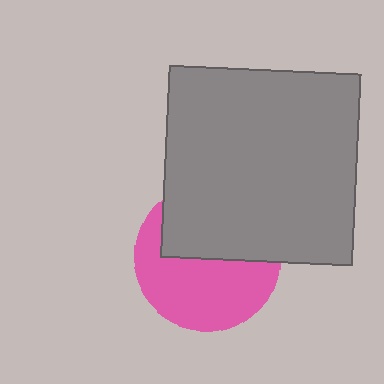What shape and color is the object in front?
The object in front is a gray square.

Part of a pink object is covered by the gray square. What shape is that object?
It is a circle.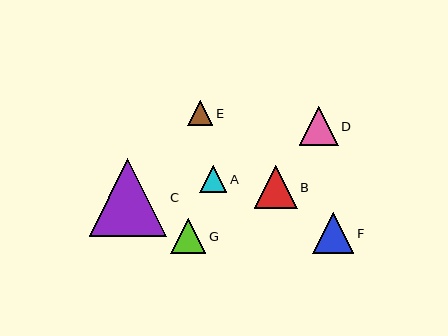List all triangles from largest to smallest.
From largest to smallest: C, B, F, D, G, A, E.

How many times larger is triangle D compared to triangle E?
Triangle D is approximately 1.5 times the size of triangle E.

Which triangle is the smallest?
Triangle E is the smallest with a size of approximately 25 pixels.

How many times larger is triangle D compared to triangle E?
Triangle D is approximately 1.5 times the size of triangle E.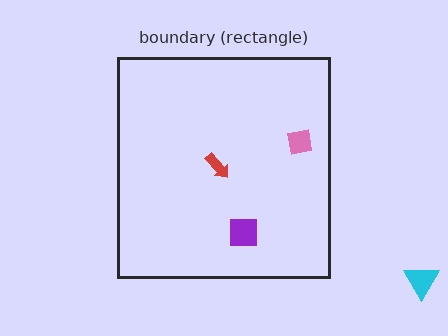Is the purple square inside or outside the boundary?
Inside.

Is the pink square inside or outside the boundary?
Inside.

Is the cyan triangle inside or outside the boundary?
Outside.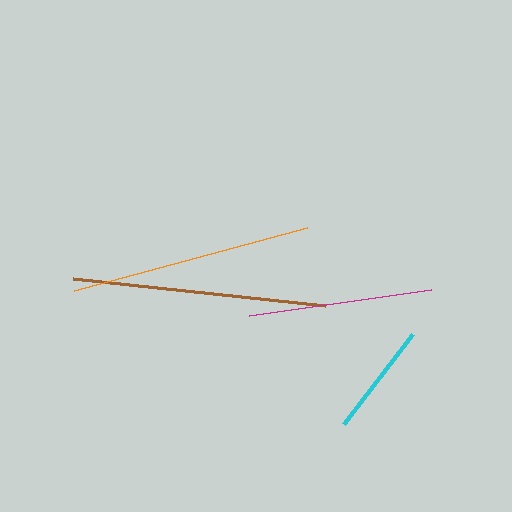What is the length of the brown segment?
The brown segment is approximately 254 pixels long.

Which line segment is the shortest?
The cyan line is the shortest at approximately 113 pixels.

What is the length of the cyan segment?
The cyan segment is approximately 113 pixels long.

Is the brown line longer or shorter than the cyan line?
The brown line is longer than the cyan line.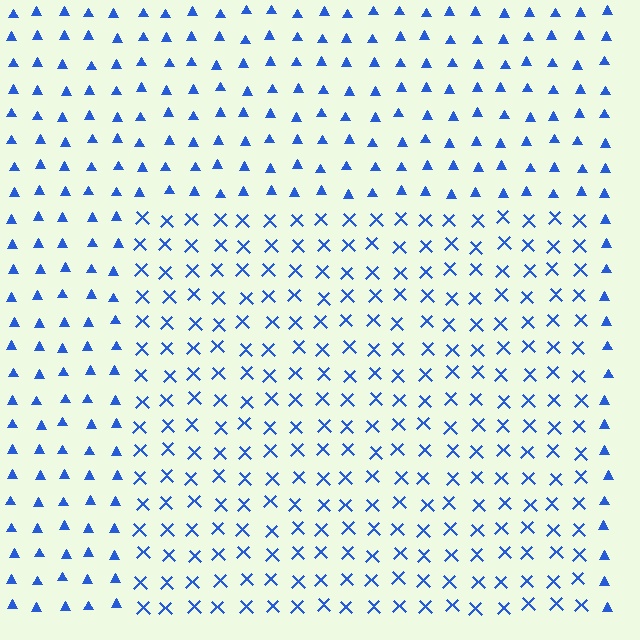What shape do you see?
I see a rectangle.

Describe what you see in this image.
The image is filled with small blue elements arranged in a uniform grid. A rectangle-shaped region contains X marks, while the surrounding area contains triangles. The boundary is defined purely by the change in element shape.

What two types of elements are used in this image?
The image uses X marks inside the rectangle region and triangles outside it.